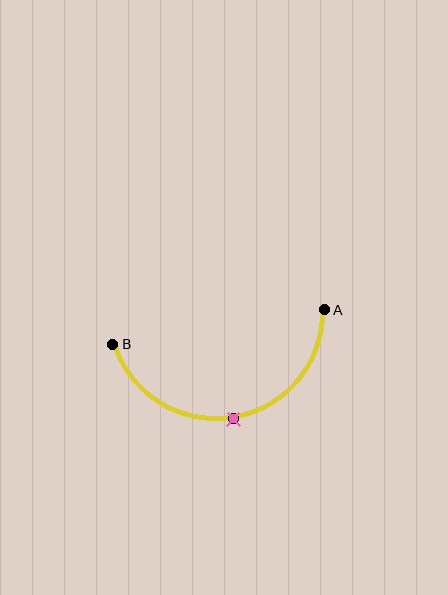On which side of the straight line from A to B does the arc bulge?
The arc bulges below the straight line connecting A and B.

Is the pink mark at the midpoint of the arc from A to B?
Yes. The pink mark lies on the arc at equal arc-length from both A and B — it is the arc midpoint.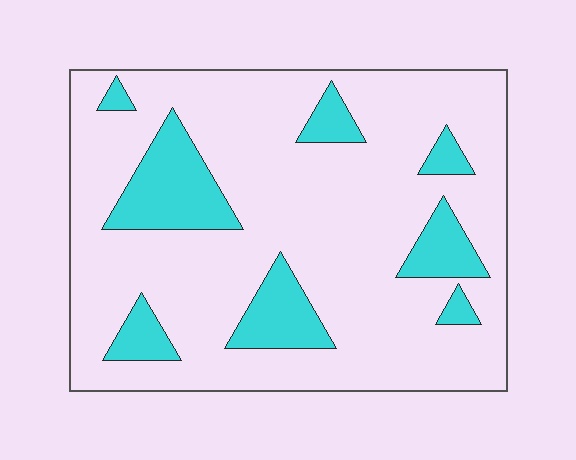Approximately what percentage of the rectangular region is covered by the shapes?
Approximately 20%.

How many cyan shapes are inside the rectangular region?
8.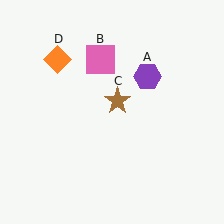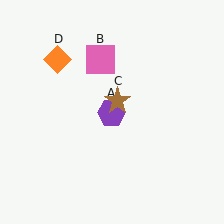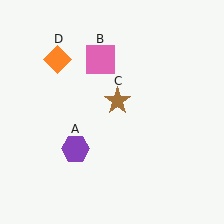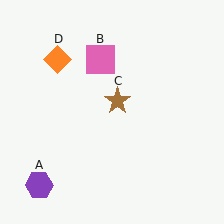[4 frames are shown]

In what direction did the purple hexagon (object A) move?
The purple hexagon (object A) moved down and to the left.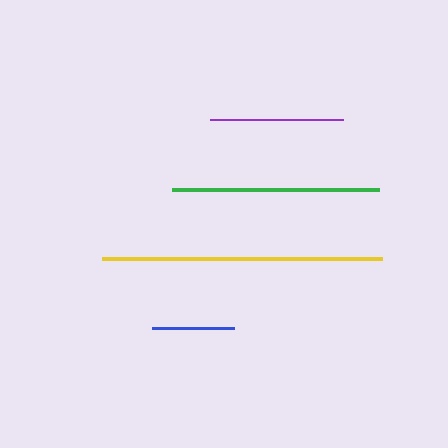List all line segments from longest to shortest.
From longest to shortest: yellow, green, purple, blue.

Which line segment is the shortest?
The blue line is the shortest at approximately 82 pixels.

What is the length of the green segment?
The green segment is approximately 208 pixels long.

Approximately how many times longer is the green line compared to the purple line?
The green line is approximately 1.6 times the length of the purple line.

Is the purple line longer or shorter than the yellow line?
The yellow line is longer than the purple line.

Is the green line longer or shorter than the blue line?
The green line is longer than the blue line.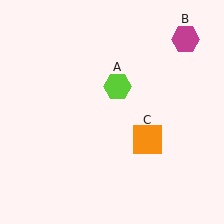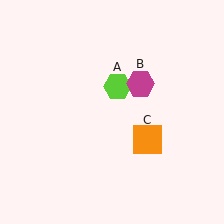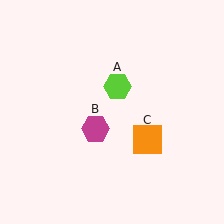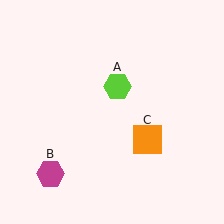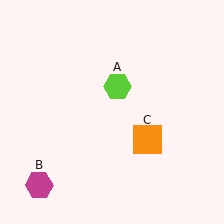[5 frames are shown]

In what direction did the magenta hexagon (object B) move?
The magenta hexagon (object B) moved down and to the left.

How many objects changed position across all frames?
1 object changed position: magenta hexagon (object B).